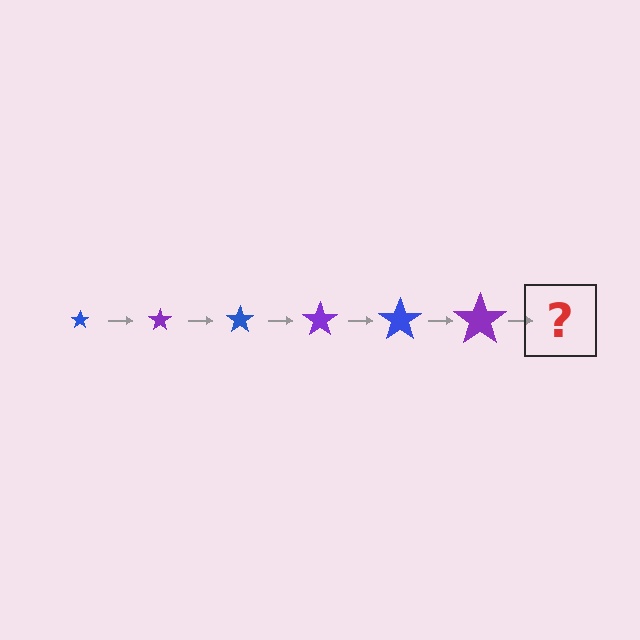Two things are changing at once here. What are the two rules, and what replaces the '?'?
The two rules are that the star grows larger each step and the color cycles through blue and purple. The '?' should be a blue star, larger than the previous one.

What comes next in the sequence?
The next element should be a blue star, larger than the previous one.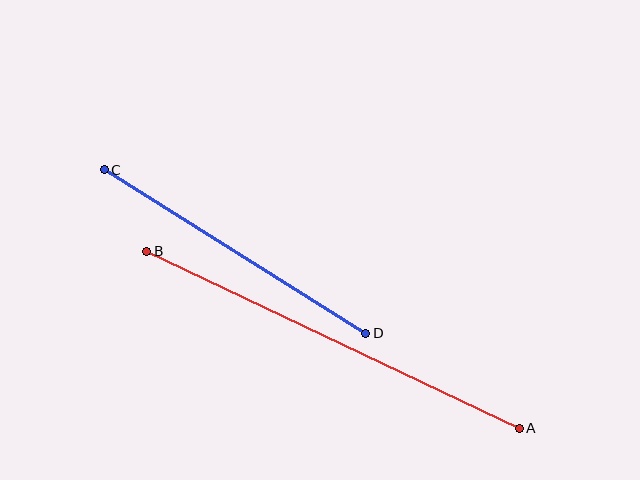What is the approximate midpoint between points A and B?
The midpoint is at approximately (333, 340) pixels.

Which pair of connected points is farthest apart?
Points A and B are farthest apart.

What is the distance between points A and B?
The distance is approximately 412 pixels.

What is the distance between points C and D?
The distance is approximately 308 pixels.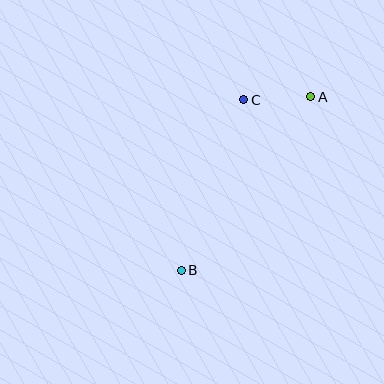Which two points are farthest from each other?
Points A and B are farthest from each other.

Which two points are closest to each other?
Points A and C are closest to each other.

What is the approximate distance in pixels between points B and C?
The distance between B and C is approximately 181 pixels.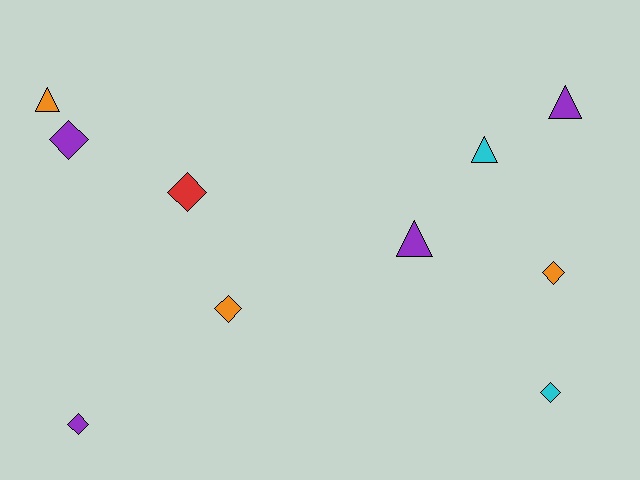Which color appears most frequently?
Purple, with 4 objects.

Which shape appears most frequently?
Diamond, with 6 objects.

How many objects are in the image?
There are 10 objects.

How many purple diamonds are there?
There are 2 purple diamonds.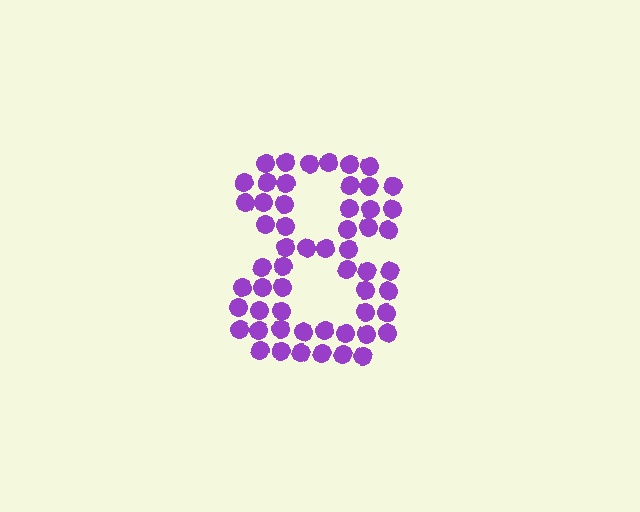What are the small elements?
The small elements are circles.